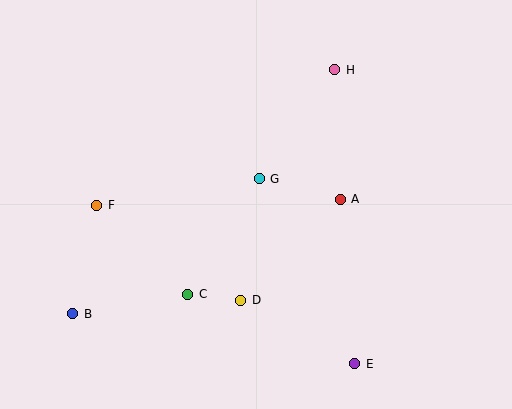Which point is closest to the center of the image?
Point G at (259, 179) is closest to the center.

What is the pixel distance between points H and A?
The distance between H and A is 129 pixels.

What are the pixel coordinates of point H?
Point H is at (335, 70).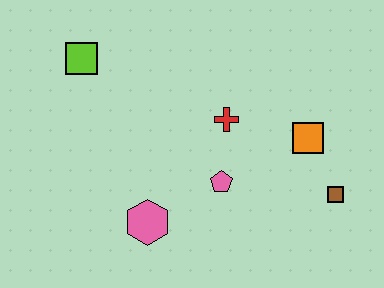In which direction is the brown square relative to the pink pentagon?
The brown square is to the right of the pink pentagon.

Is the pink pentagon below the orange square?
Yes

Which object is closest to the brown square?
The orange square is closest to the brown square.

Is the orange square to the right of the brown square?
No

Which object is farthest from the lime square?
The brown square is farthest from the lime square.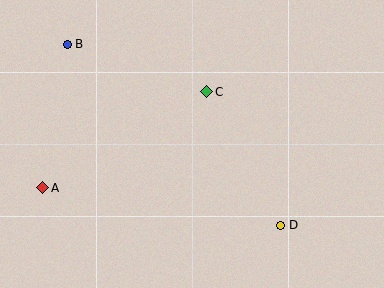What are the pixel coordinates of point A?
Point A is at (43, 188).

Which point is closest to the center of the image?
Point C at (207, 92) is closest to the center.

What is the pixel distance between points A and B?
The distance between A and B is 146 pixels.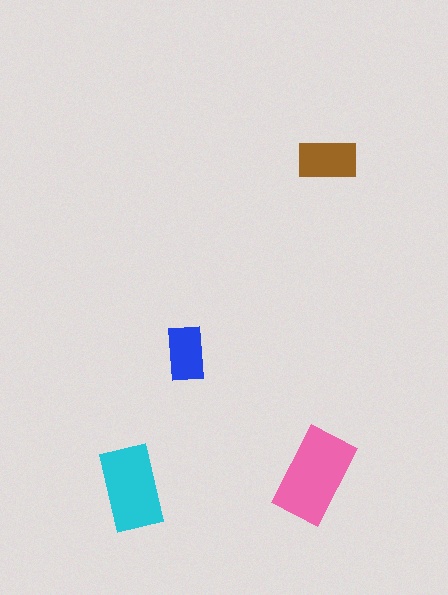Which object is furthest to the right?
The brown rectangle is rightmost.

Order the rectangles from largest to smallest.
the pink one, the cyan one, the brown one, the blue one.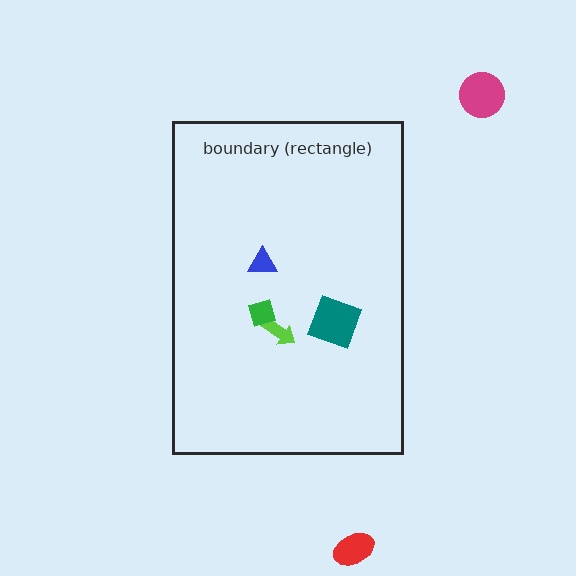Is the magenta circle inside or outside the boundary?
Outside.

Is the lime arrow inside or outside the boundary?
Inside.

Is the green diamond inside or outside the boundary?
Inside.